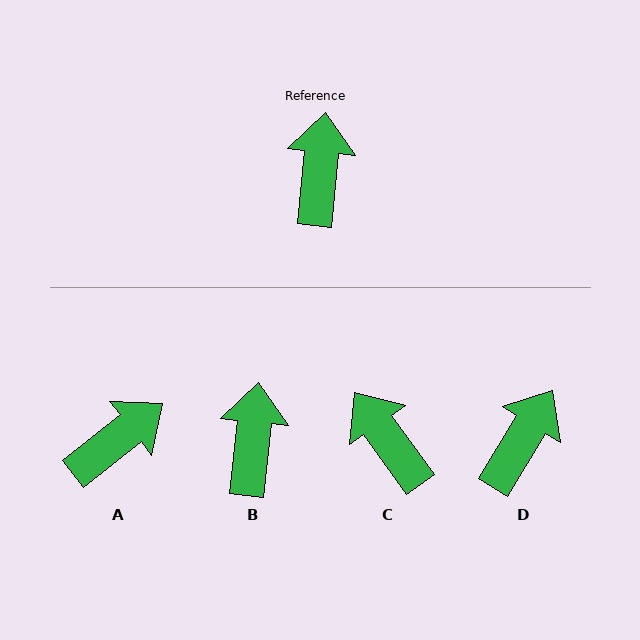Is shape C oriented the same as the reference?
No, it is off by about 42 degrees.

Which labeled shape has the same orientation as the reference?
B.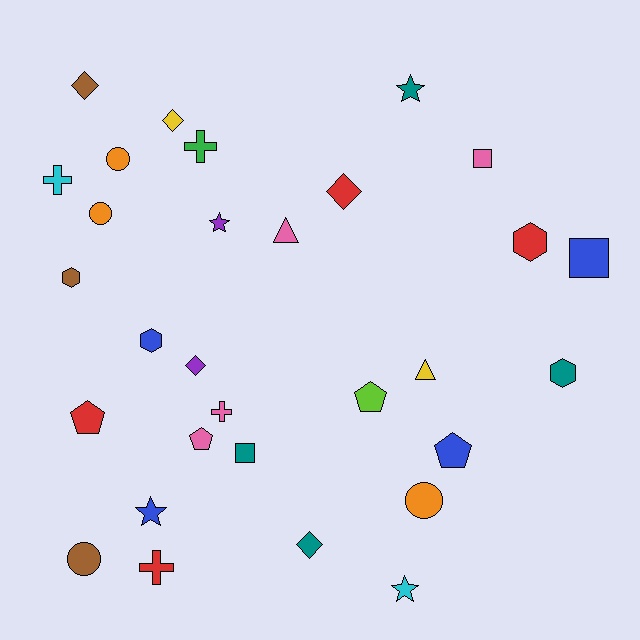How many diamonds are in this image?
There are 5 diamonds.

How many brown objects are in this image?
There are 3 brown objects.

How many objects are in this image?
There are 30 objects.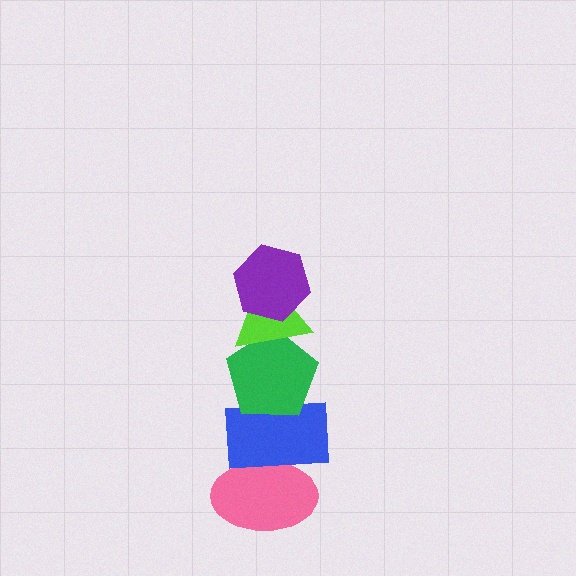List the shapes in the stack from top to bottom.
From top to bottom: the purple hexagon, the lime triangle, the green pentagon, the blue rectangle, the pink ellipse.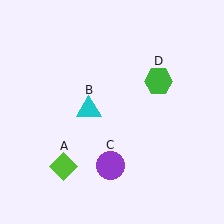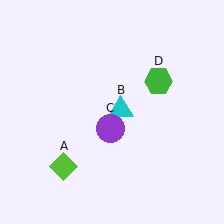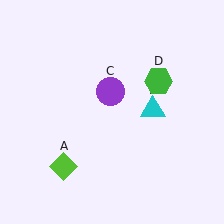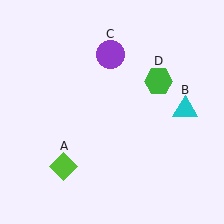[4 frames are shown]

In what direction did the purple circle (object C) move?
The purple circle (object C) moved up.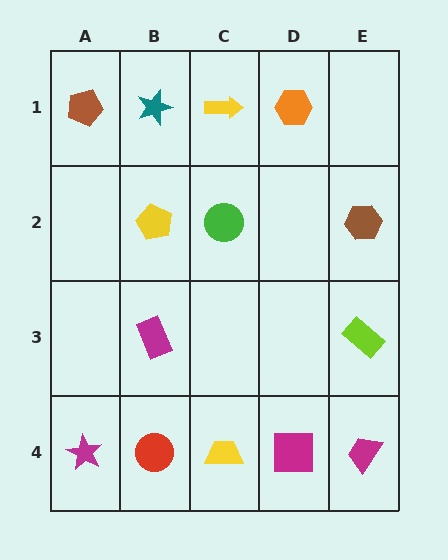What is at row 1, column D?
An orange hexagon.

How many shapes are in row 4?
5 shapes.